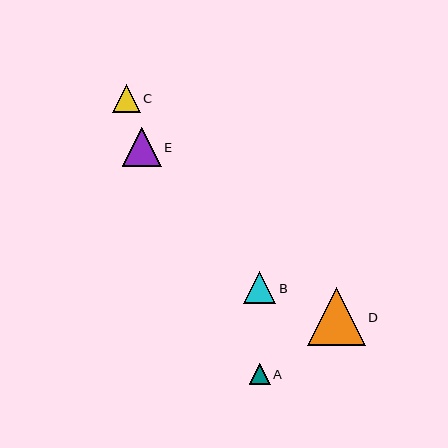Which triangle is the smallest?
Triangle A is the smallest with a size of approximately 21 pixels.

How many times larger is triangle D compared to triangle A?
Triangle D is approximately 2.8 times the size of triangle A.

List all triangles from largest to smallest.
From largest to smallest: D, E, B, C, A.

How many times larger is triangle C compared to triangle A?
Triangle C is approximately 1.3 times the size of triangle A.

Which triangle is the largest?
Triangle D is the largest with a size of approximately 58 pixels.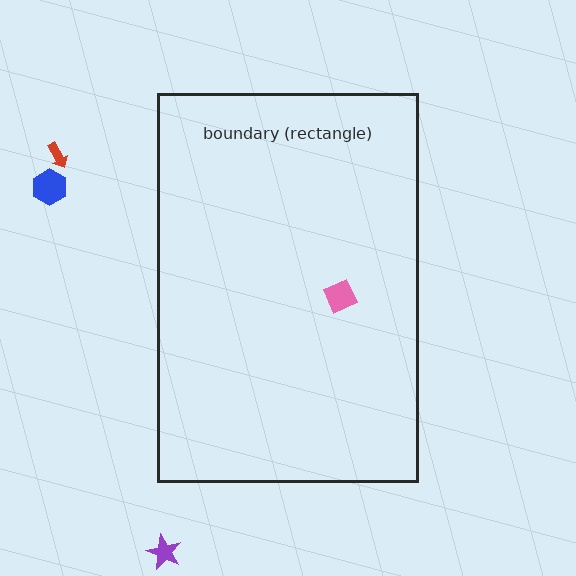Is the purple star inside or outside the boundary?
Outside.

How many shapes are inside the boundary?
1 inside, 3 outside.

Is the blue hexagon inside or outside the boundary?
Outside.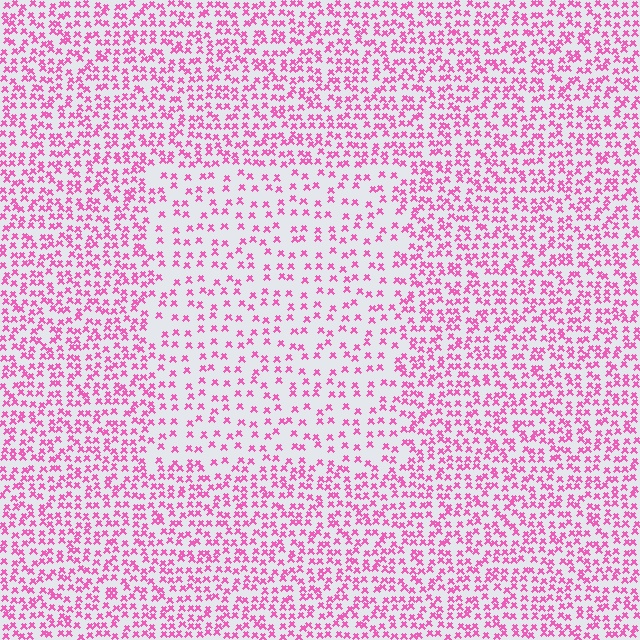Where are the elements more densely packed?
The elements are more densely packed outside the rectangle boundary.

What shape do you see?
I see a rectangle.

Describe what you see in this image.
The image contains small pink elements arranged at two different densities. A rectangle-shaped region is visible where the elements are less densely packed than the surrounding area.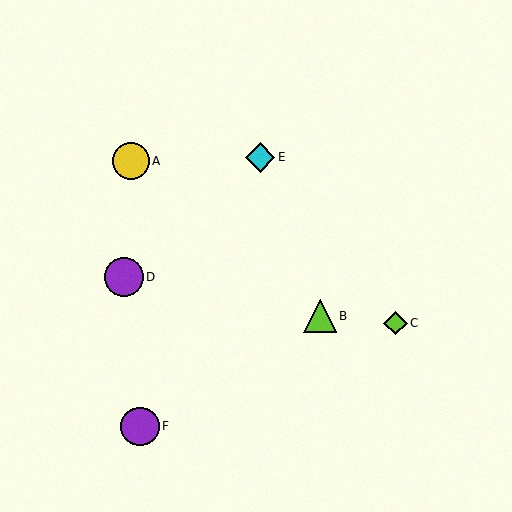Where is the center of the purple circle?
The center of the purple circle is at (124, 277).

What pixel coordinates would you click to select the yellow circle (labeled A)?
Click at (131, 161) to select the yellow circle A.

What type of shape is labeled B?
Shape B is a lime triangle.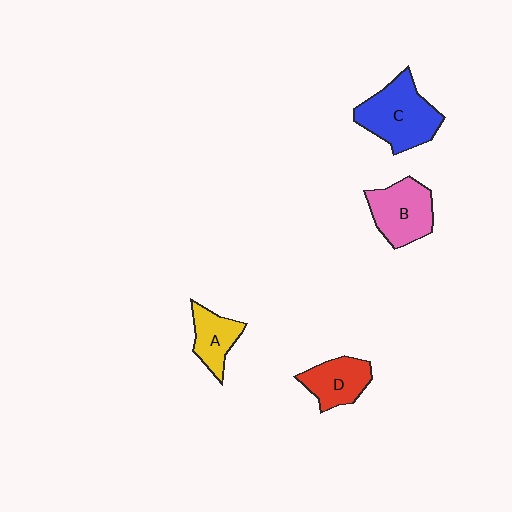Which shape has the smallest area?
Shape A (yellow).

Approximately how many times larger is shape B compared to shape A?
Approximately 1.5 times.